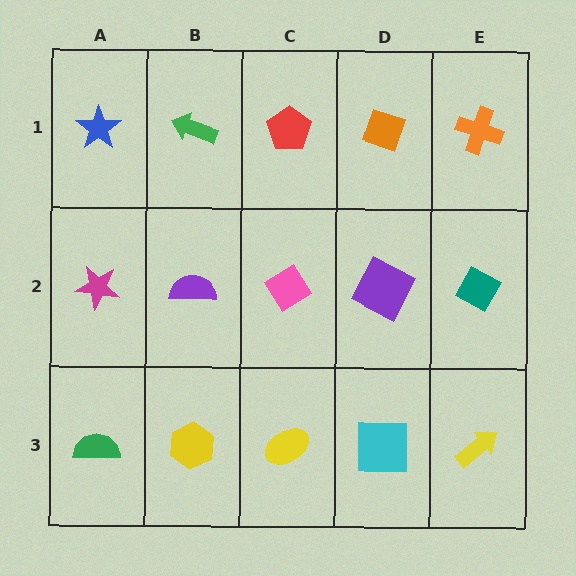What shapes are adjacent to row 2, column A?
A blue star (row 1, column A), a green semicircle (row 3, column A), a purple semicircle (row 2, column B).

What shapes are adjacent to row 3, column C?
A pink diamond (row 2, column C), a yellow hexagon (row 3, column B), a cyan square (row 3, column D).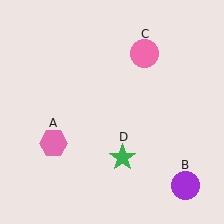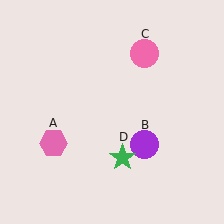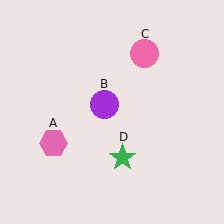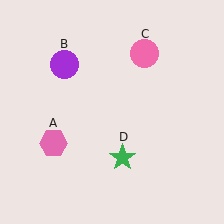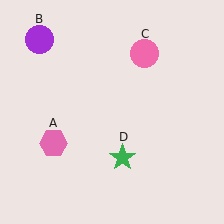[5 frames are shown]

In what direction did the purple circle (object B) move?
The purple circle (object B) moved up and to the left.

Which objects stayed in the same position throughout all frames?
Pink hexagon (object A) and pink circle (object C) and green star (object D) remained stationary.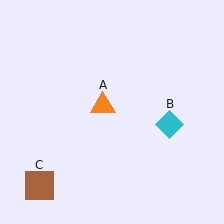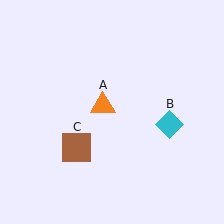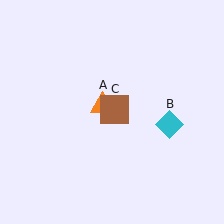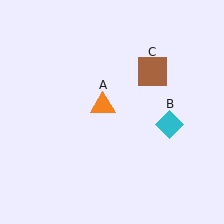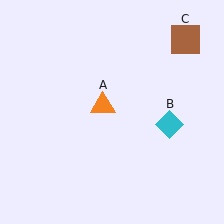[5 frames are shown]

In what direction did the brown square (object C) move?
The brown square (object C) moved up and to the right.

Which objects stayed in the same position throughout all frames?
Orange triangle (object A) and cyan diamond (object B) remained stationary.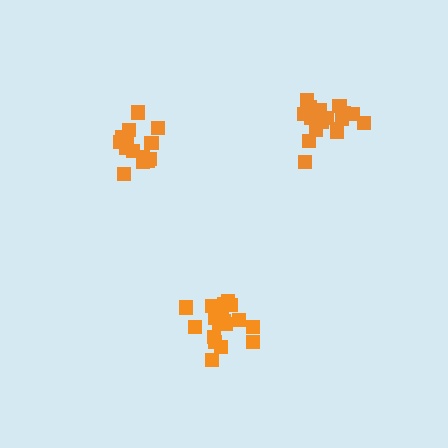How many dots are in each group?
Group 1: 19 dots, Group 2: 16 dots, Group 3: 18 dots (53 total).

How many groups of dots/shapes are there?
There are 3 groups.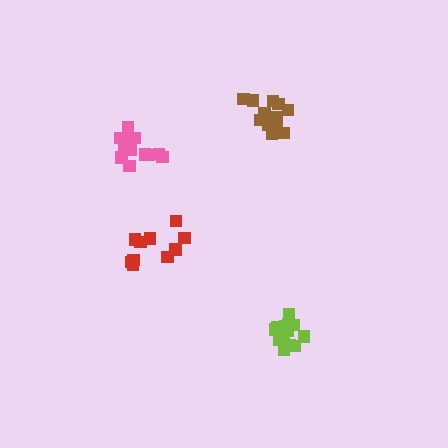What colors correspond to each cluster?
The clusters are colored: lime, red, brown, pink.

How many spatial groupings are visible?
There are 4 spatial groupings.